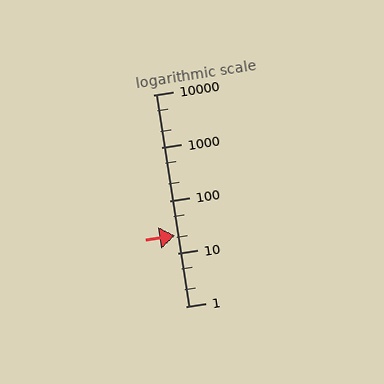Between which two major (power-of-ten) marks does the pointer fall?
The pointer is between 10 and 100.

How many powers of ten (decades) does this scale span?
The scale spans 4 decades, from 1 to 10000.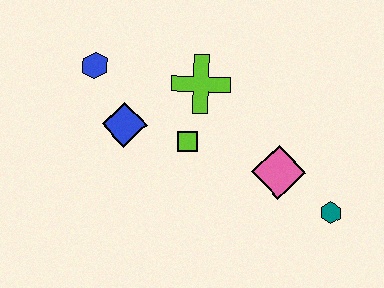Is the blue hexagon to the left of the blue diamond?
Yes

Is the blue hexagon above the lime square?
Yes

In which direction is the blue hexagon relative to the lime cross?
The blue hexagon is to the left of the lime cross.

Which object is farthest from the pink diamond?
The blue hexagon is farthest from the pink diamond.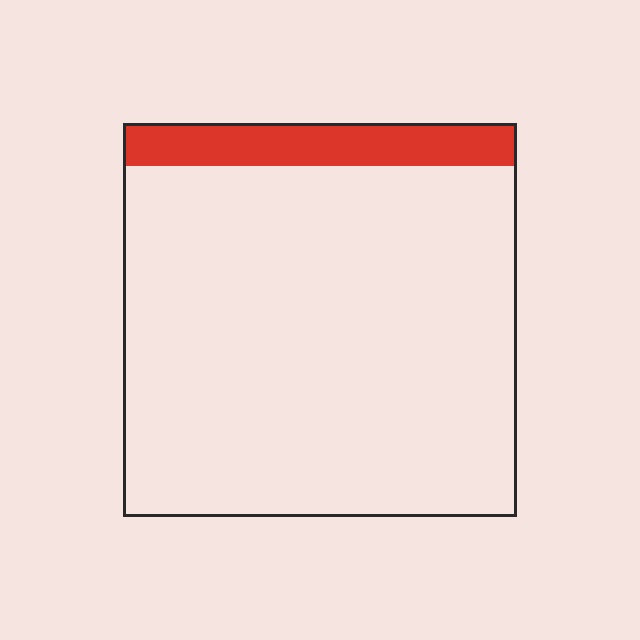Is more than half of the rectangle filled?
No.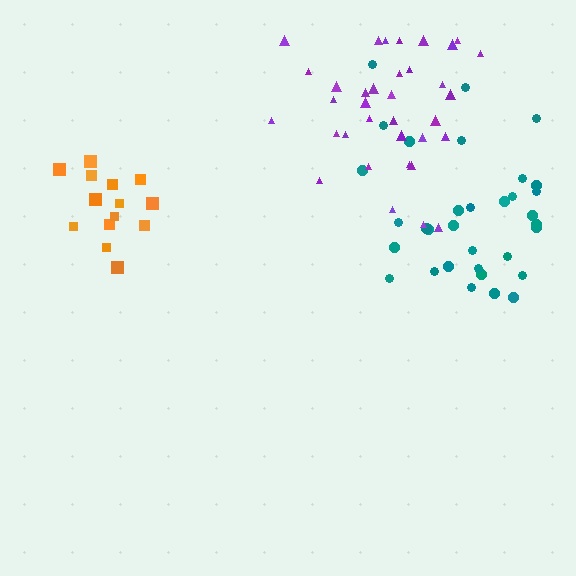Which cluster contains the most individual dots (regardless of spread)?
Purple (35).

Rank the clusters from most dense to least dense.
orange, purple, teal.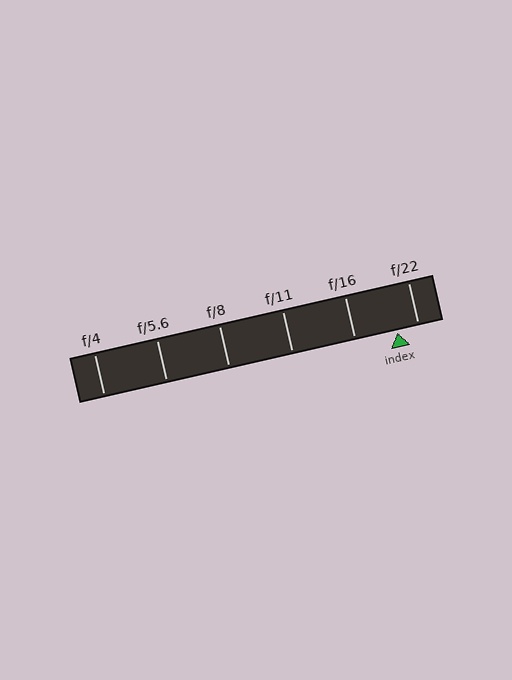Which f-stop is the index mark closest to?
The index mark is closest to f/22.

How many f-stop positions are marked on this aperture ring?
There are 6 f-stop positions marked.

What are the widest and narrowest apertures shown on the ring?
The widest aperture shown is f/4 and the narrowest is f/22.